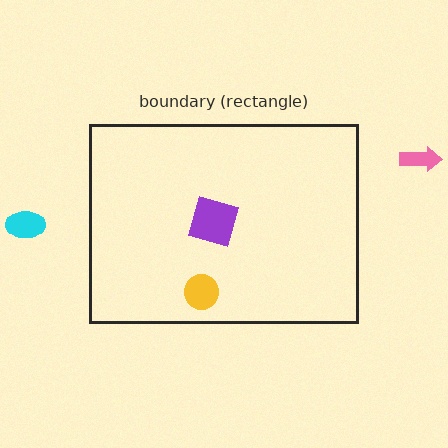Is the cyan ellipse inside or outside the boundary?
Outside.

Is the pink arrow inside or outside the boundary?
Outside.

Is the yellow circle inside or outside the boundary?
Inside.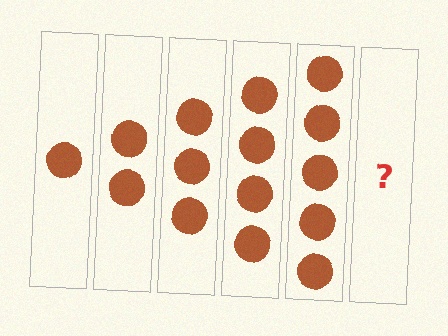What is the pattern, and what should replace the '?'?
The pattern is that each step adds one more circle. The '?' should be 6 circles.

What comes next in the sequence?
The next element should be 6 circles.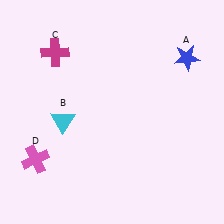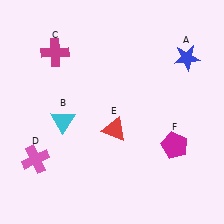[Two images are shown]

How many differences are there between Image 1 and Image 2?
There are 2 differences between the two images.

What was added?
A red triangle (E), a magenta pentagon (F) were added in Image 2.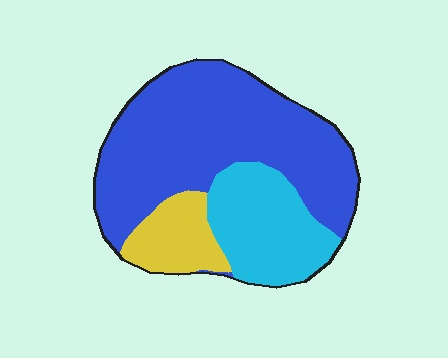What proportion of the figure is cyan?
Cyan covers 25% of the figure.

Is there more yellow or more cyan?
Cyan.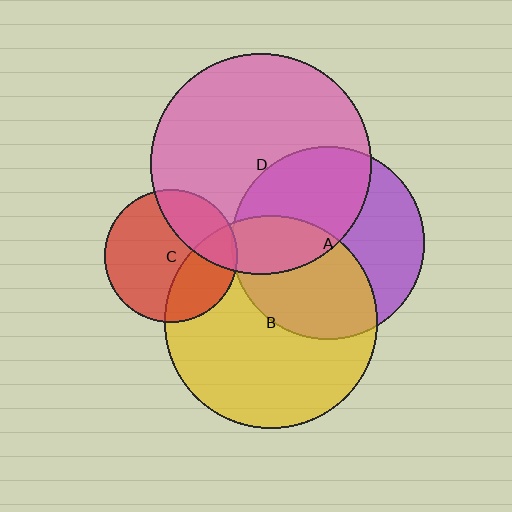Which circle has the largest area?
Circle D (pink).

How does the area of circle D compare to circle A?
Approximately 1.3 times.